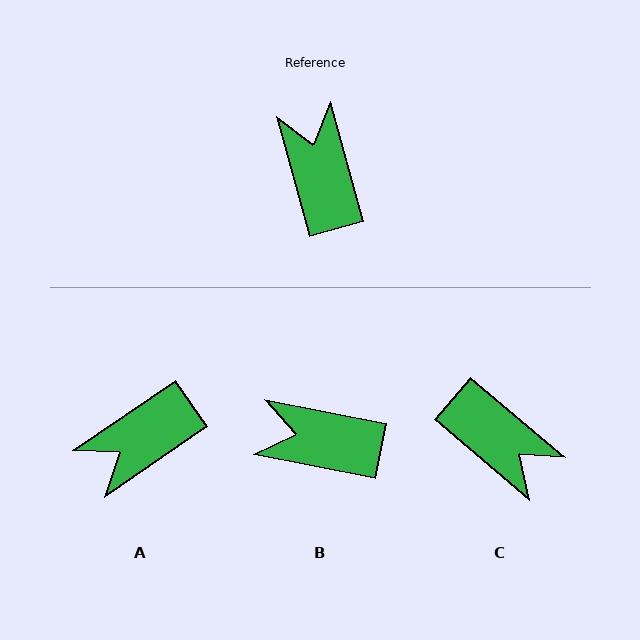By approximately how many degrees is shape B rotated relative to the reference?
Approximately 63 degrees counter-clockwise.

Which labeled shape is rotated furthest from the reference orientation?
C, about 146 degrees away.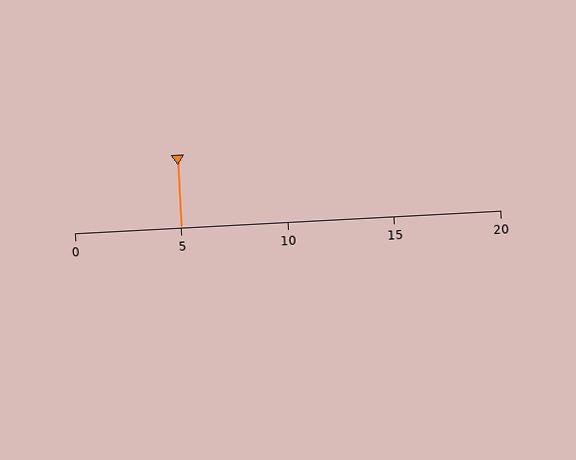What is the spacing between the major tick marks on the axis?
The major ticks are spaced 5 apart.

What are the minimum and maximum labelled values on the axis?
The axis runs from 0 to 20.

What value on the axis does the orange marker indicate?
The marker indicates approximately 5.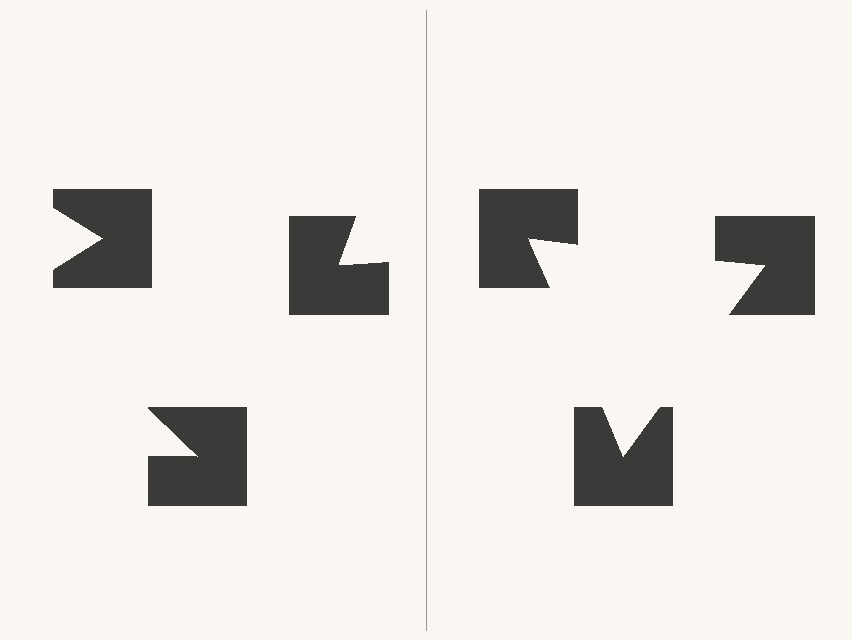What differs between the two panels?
The notched squares are positioned identically on both sides; only the wedge orientations differ. On the right they align to a triangle; on the left they are misaligned.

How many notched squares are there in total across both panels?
6 — 3 on each side.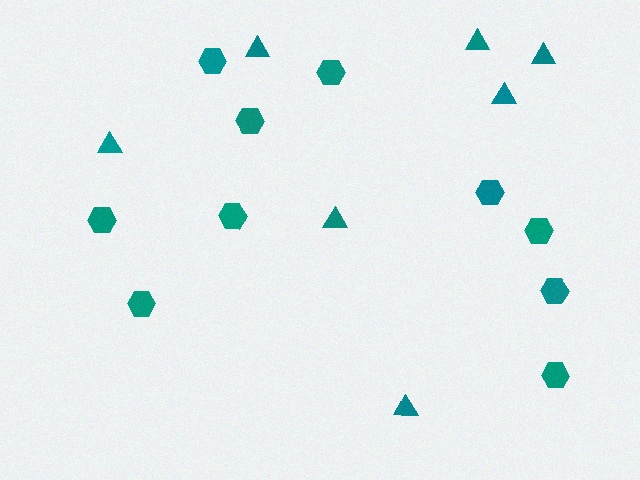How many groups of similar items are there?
There are 2 groups: one group of triangles (7) and one group of hexagons (10).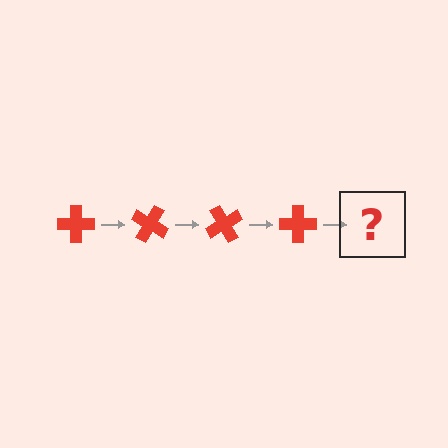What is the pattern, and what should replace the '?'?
The pattern is that the cross rotates 30 degrees each step. The '?' should be a red cross rotated 120 degrees.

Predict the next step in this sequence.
The next step is a red cross rotated 120 degrees.